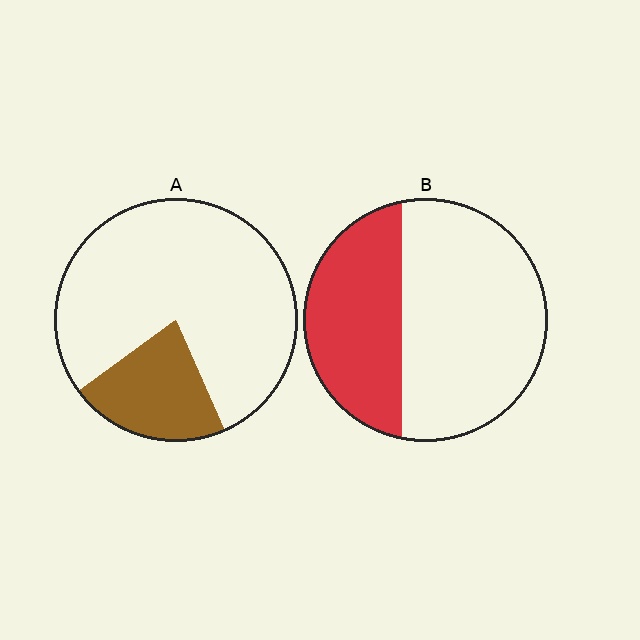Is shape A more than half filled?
No.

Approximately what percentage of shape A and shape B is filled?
A is approximately 20% and B is approximately 40%.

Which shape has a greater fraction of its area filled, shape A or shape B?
Shape B.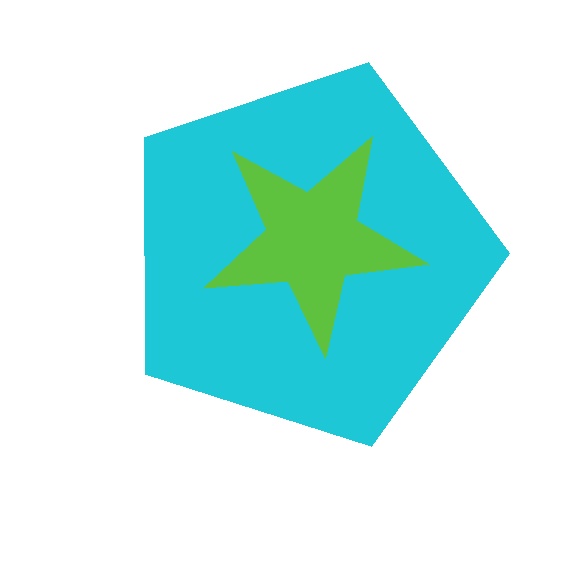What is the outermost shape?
The cyan pentagon.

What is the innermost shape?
The lime star.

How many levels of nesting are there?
2.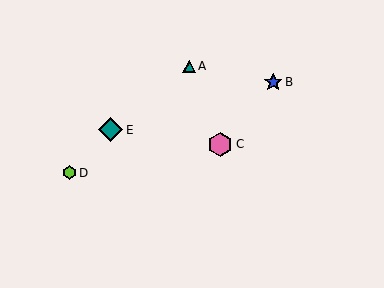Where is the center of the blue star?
The center of the blue star is at (273, 82).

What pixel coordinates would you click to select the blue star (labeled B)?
Click at (273, 82) to select the blue star B.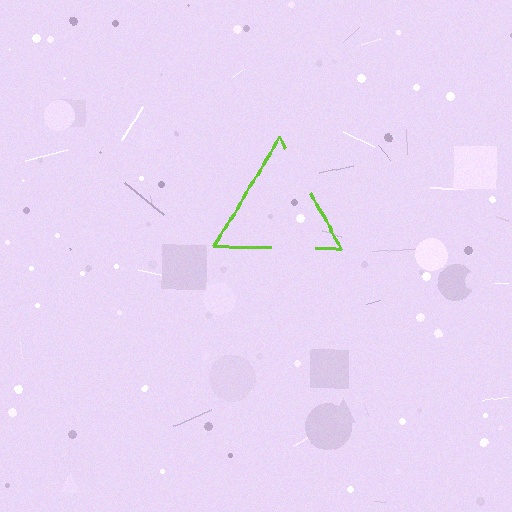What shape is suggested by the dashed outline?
The dashed outline suggests a triangle.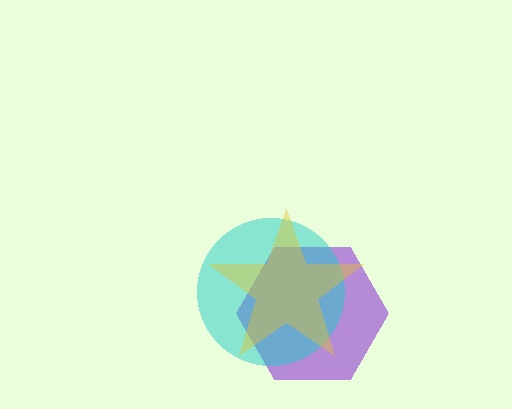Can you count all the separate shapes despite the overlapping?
Yes, there are 3 separate shapes.